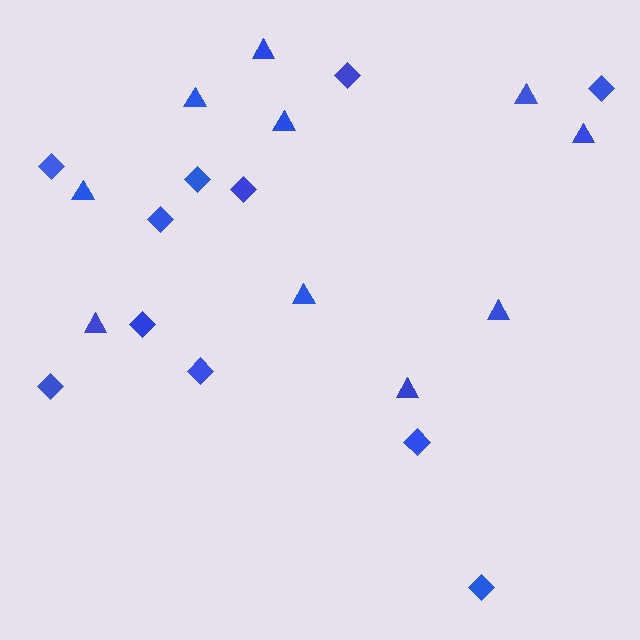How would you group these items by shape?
There are 2 groups: one group of triangles (10) and one group of diamonds (11).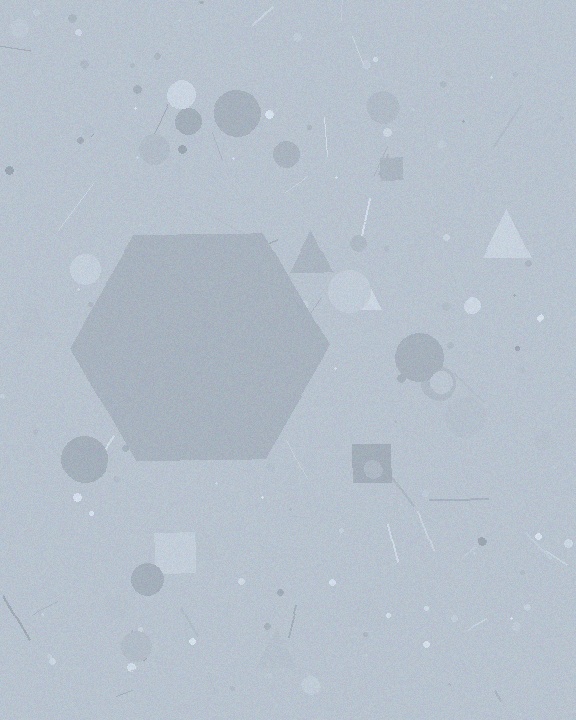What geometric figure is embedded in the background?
A hexagon is embedded in the background.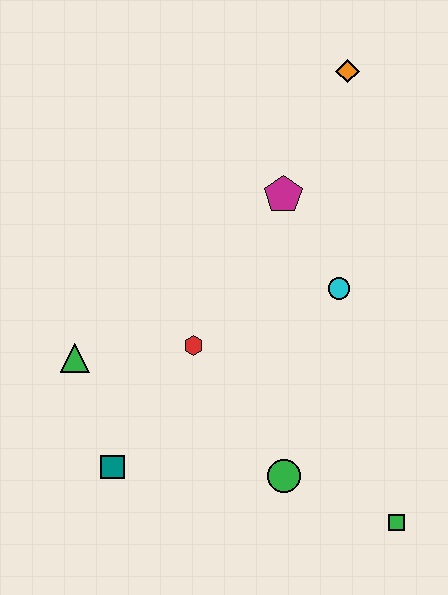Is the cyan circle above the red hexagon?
Yes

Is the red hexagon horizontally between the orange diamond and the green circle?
No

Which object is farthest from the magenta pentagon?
The green square is farthest from the magenta pentagon.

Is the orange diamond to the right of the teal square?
Yes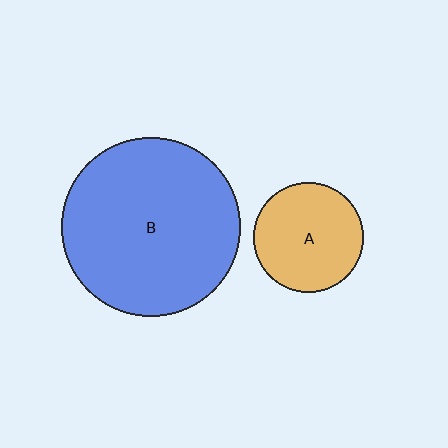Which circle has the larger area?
Circle B (blue).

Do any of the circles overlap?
No, none of the circles overlap.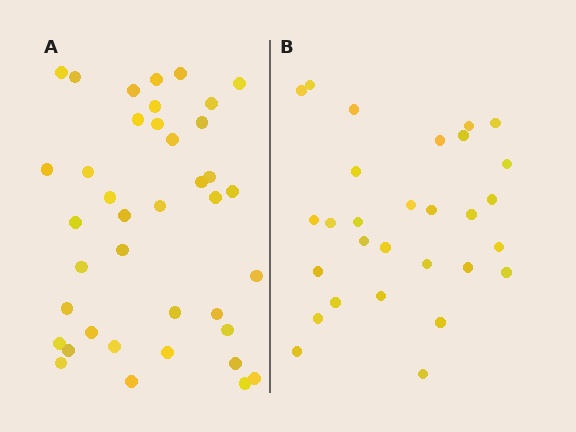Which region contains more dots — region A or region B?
Region A (the left region) has more dots.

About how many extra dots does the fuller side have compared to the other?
Region A has roughly 10 or so more dots than region B.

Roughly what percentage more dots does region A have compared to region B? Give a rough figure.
About 35% more.